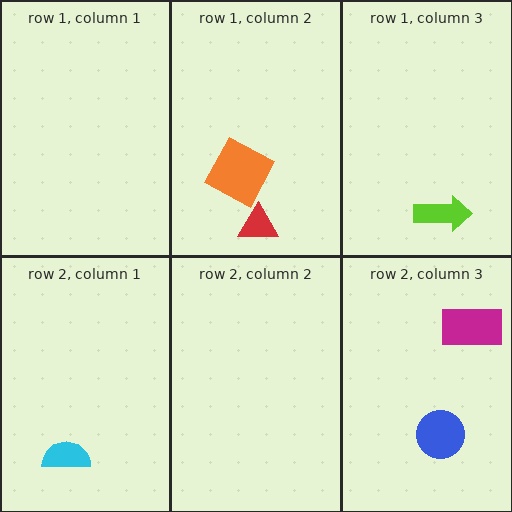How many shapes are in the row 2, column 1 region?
1.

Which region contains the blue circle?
The row 2, column 3 region.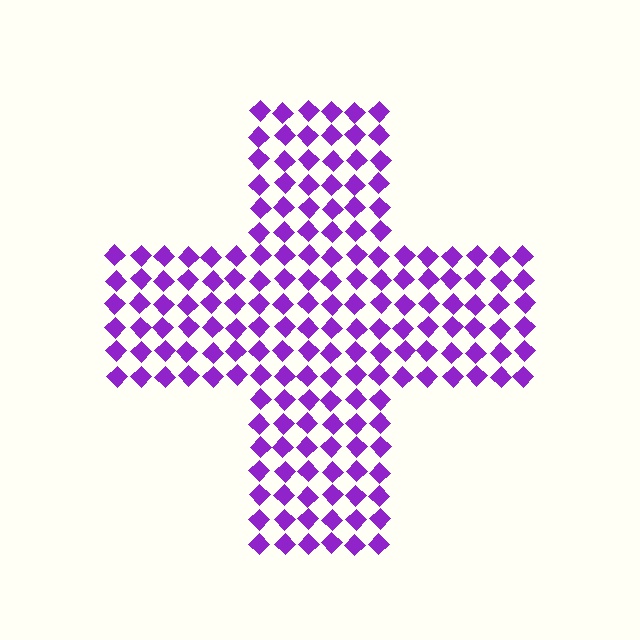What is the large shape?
The large shape is a cross.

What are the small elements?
The small elements are diamonds.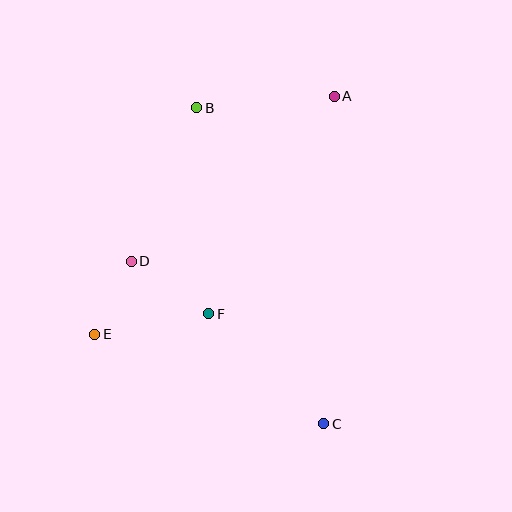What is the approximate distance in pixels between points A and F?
The distance between A and F is approximately 251 pixels.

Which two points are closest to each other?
Points D and E are closest to each other.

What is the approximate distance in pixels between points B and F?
The distance between B and F is approximately 206 pixels.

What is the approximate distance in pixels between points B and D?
The distance between B and D is approximately 167 pixels.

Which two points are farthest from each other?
Points B and C are farthest from each other.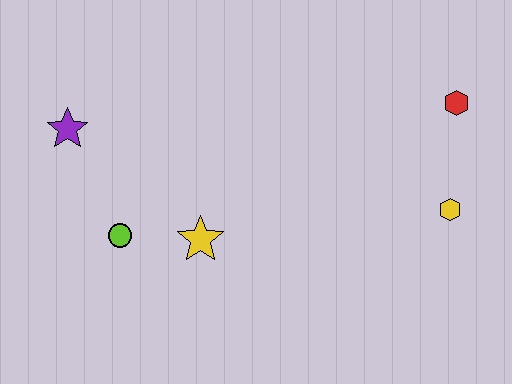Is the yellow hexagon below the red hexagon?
Yes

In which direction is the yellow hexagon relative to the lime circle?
The yellow hexagon is to the right of the lime circle.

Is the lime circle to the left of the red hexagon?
Yes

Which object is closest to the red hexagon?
The yellow hexagon is closest to the red hexagon.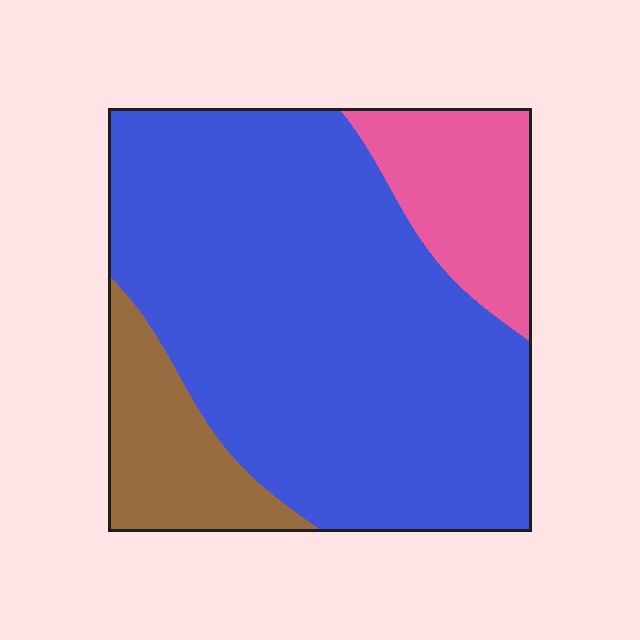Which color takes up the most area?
Blue, at roughly 70%.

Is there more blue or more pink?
Blue.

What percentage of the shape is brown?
Brown covers 14% of the shape.